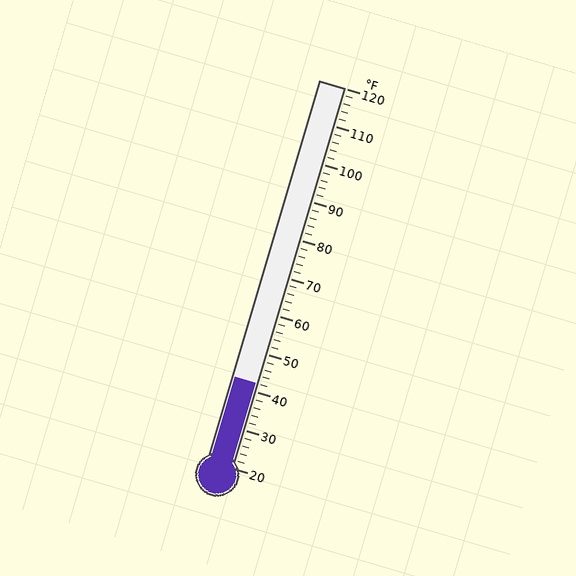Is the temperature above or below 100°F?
The temperature is below 100°F.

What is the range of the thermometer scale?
The thermometer scale ranges from 20°F to 120°F.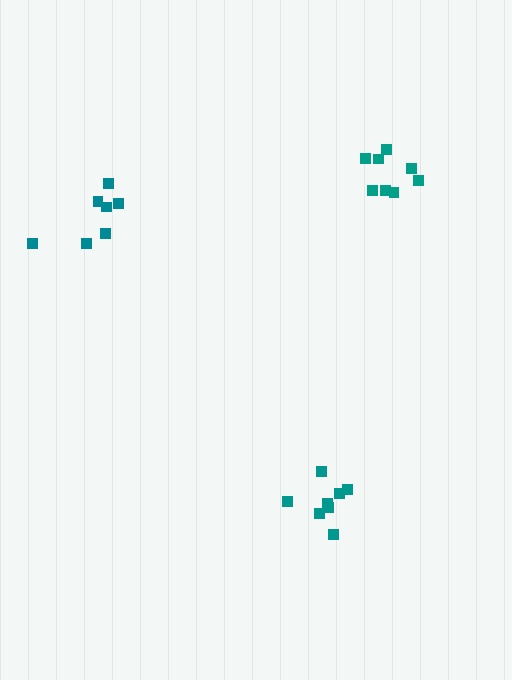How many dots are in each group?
Group 1: 8 dots, Group 2: 8 dots, Group 3: 7 dots (23 total).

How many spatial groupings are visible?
There are 3 spatial groupings.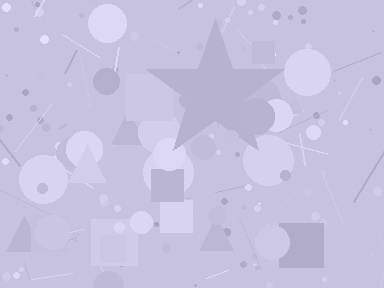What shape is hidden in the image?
A star is hidden in the image.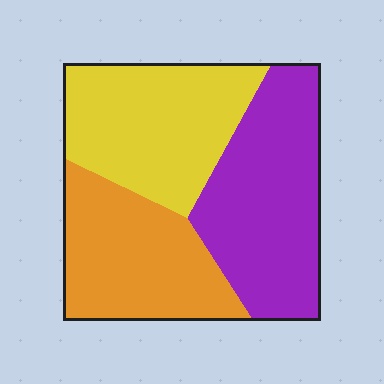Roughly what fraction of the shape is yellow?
Yellow takes up about one third (1/3) of the shape.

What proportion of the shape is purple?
Purple takes up about three eighths (3/8) of the shape.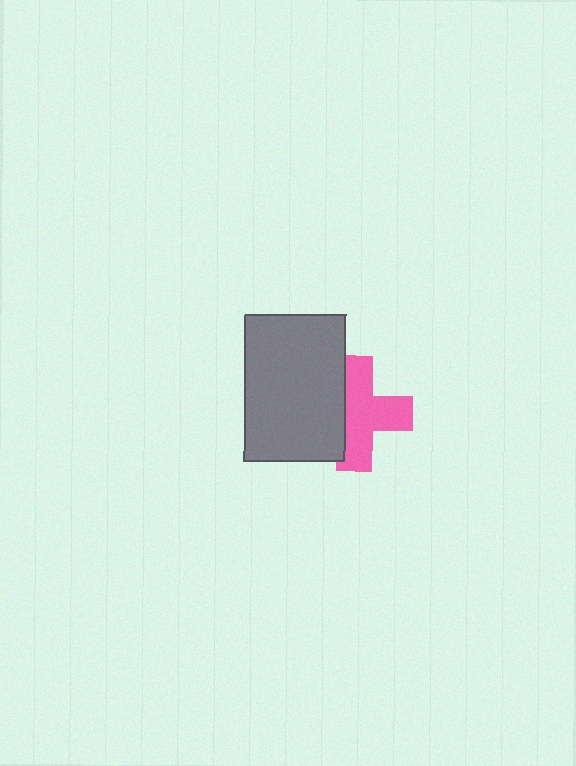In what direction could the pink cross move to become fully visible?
The pink cross could move right. That would shift it out from behind the gray rectangle entirely.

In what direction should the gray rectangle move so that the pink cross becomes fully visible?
The gray rectangle should move left. That is the shortest direction to clear the overlap and leave the pink cross fully visible.